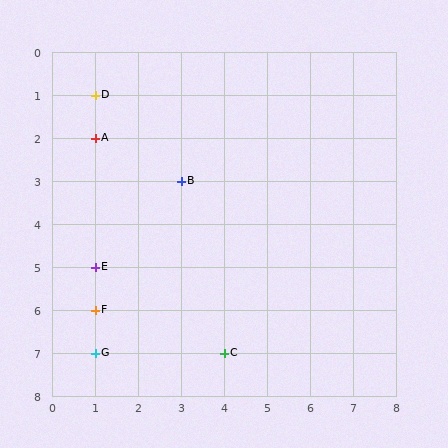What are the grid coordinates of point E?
Point E is at grid coordinates (1, 5).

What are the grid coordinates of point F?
Point F is at grid coordinates (1, 6).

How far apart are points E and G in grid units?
Points E and G are 2 rows apart.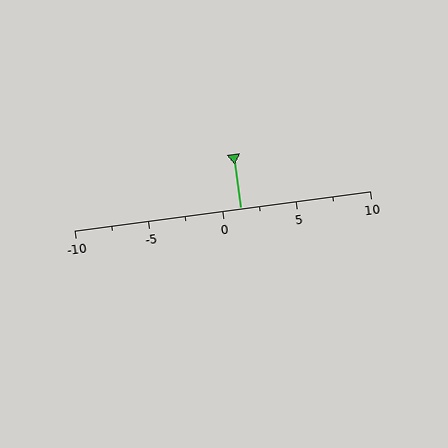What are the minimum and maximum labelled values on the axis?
The axis runs from -10 to 10.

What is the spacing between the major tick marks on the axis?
The major ticks are spaced 5 apart.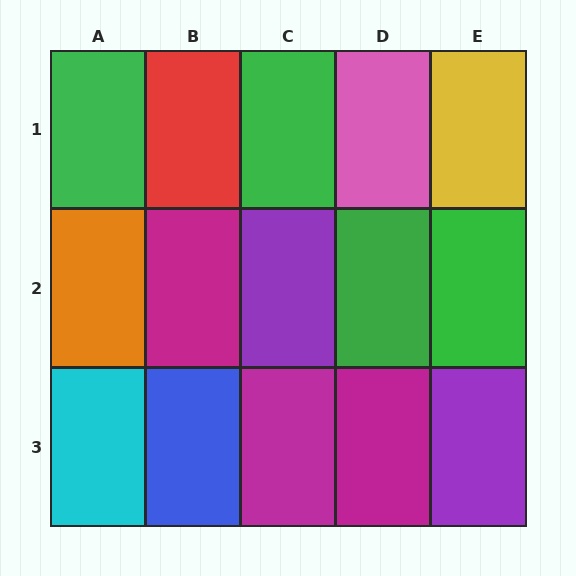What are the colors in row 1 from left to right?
Green, red, green, pink, yellow.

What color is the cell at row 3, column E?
Purple.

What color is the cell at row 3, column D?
Magenta.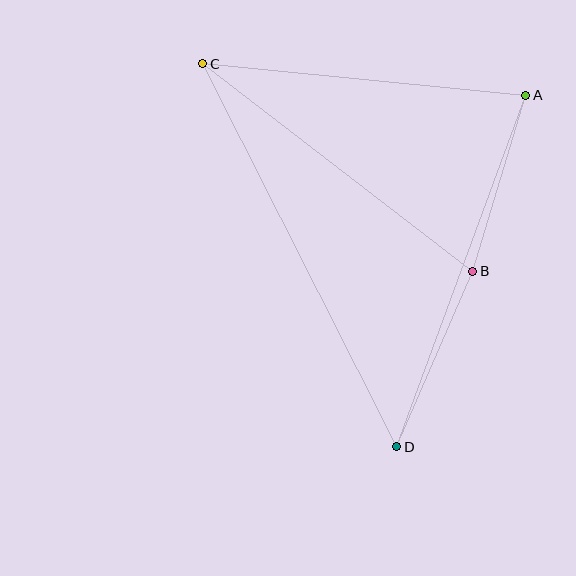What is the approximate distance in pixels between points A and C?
The distance between A and C is approximately 324 pixels.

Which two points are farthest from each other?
Points C and D are farthest from each other.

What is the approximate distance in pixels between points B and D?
The distance between B and D is approximately 191 pixels.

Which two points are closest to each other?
Points A and B are closest to each other.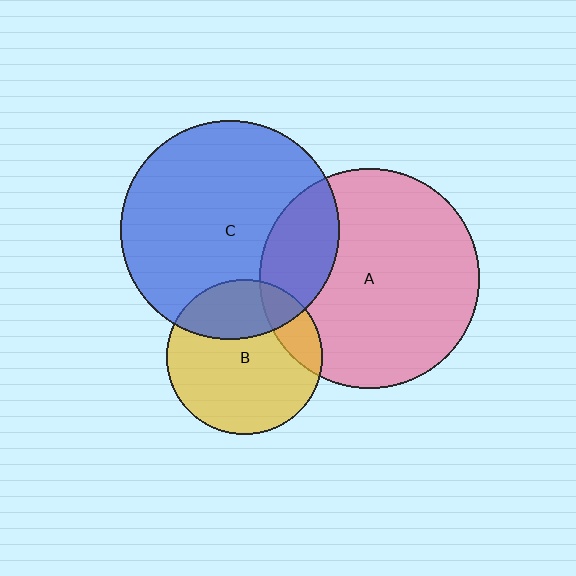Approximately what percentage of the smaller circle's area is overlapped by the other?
Approximately 15%.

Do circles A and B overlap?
Yes.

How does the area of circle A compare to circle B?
Approximately 2.0 times.